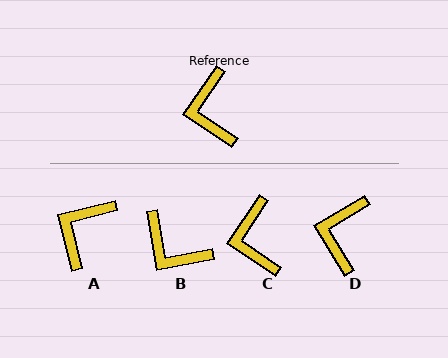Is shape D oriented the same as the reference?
No, it is off by about 25 degrees.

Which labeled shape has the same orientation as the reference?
C.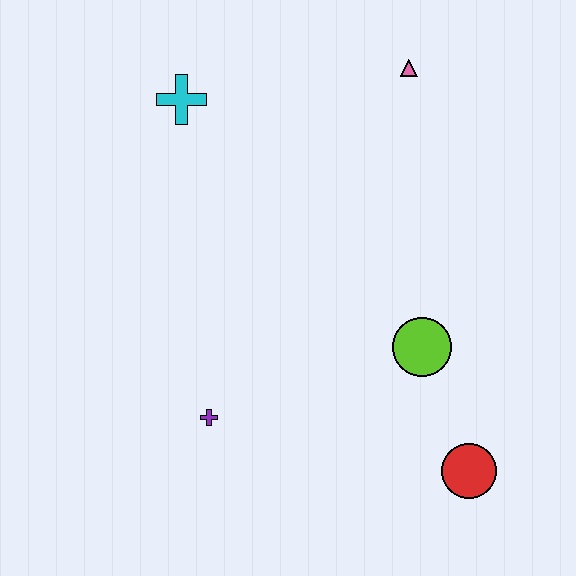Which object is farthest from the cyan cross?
The red circle is farthest from the cyan cross.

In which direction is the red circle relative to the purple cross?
The red circle is to the right of the purple cross.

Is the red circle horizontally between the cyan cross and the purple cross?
No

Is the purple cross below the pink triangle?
Yes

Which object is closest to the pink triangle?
The cyan cross is closest to the pink triangle.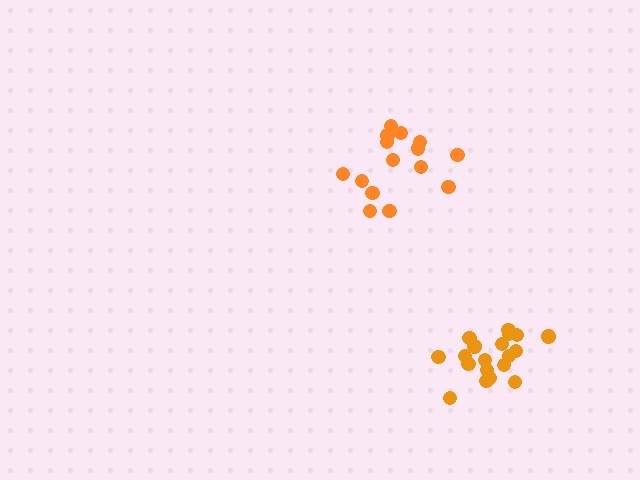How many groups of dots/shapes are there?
There are 2 groups.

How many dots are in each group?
Group 1: 19 dots, Group 2: 15 dots (34 total).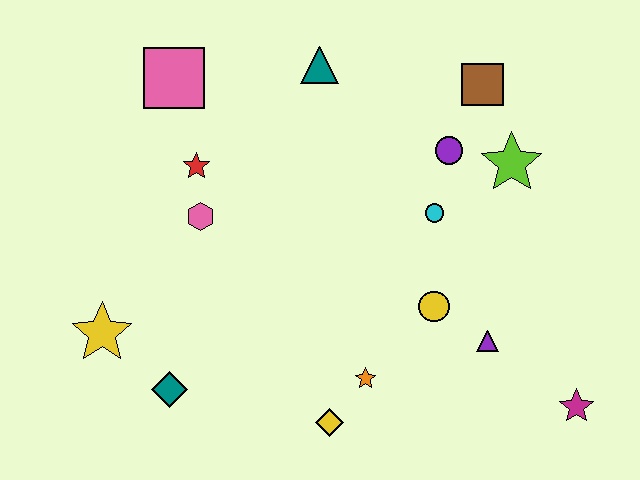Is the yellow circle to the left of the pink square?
No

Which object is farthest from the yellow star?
The magenta star is farthest from the yellow star.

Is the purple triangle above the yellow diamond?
Yes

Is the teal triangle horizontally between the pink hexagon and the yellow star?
No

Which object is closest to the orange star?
The yellow diamond is closest to the orange star.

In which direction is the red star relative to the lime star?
The red star is to the left of the lime star.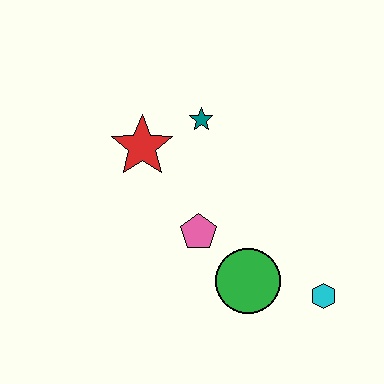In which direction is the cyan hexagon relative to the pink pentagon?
The cyan hexagon is to the right of the pink pentagon.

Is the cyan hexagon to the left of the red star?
No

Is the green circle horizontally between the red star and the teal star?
No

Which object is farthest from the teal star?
The cyan hexagon is farthest from the teal star.